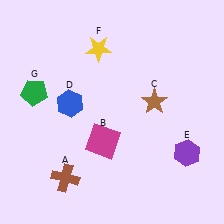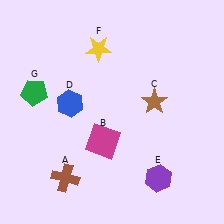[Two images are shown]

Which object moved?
The purple hexagon (E) moved left.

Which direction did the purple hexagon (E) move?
The purple hexagon (E) moved left.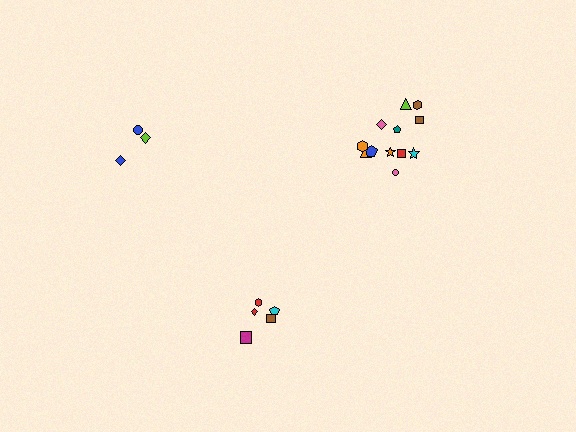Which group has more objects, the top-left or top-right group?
The top-right group.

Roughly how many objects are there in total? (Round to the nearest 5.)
Roughly 20 objects in total.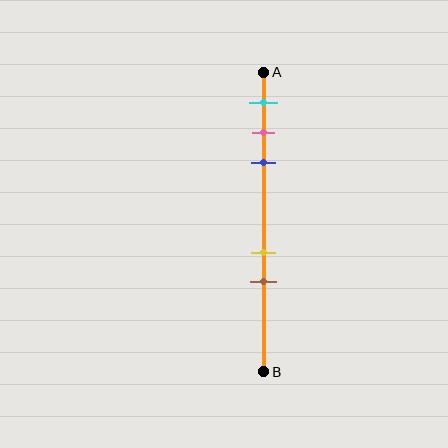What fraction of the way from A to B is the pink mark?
The pink mark is approximately 20% (0.2) of the way from A to B.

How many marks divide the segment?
There are 5 marks dividing the segment.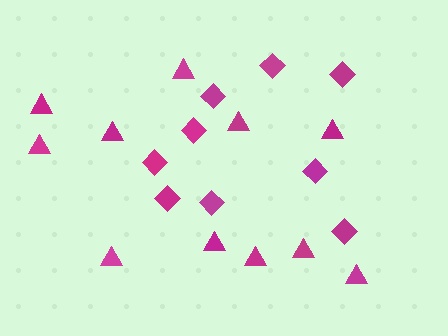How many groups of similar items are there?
There are 2 groups: one group of diamonds (9) and one group of triangles (11).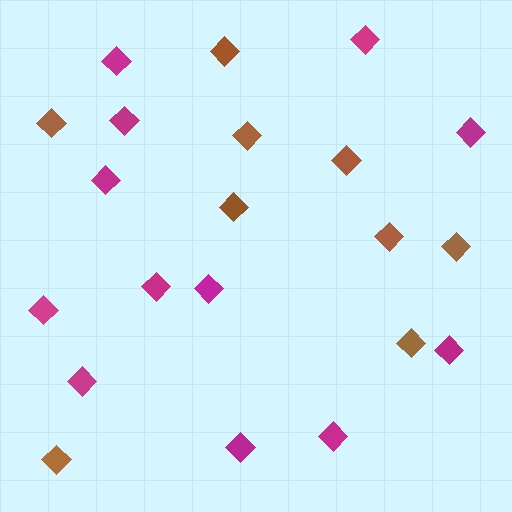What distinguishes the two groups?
There are 2 groups: one group of brown diamonds (9) and one group of magenta diamonds (12).